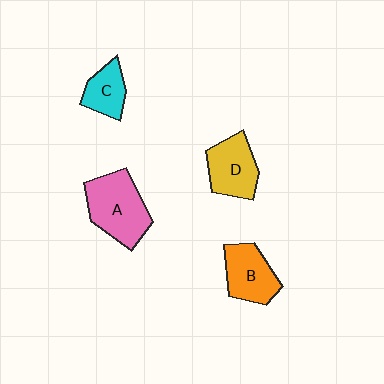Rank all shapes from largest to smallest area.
From largest to smallest: A (pink), D (yellow), B (orange), C (cyan).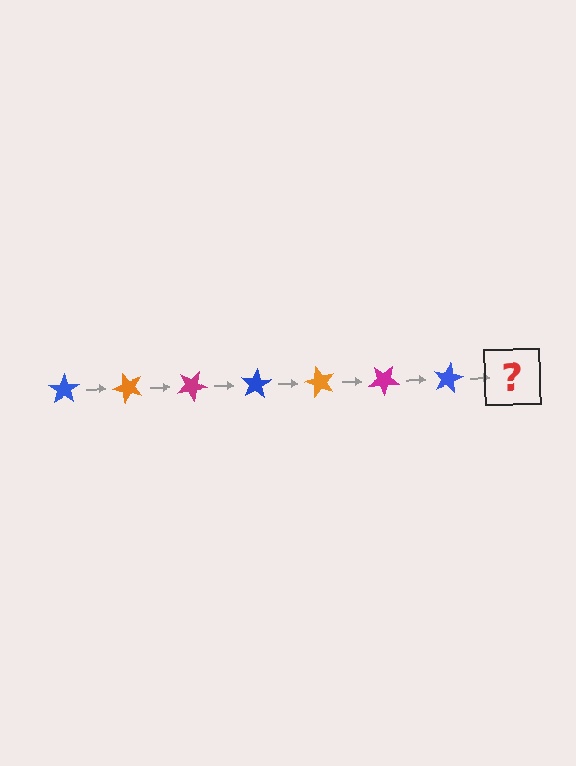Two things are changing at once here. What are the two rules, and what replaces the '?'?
The two rules are that it rotates 50 degrees each step and the color cycles through blue, orange, and magenta. The '?' should be an orange star, rotated 350 degrees from the start.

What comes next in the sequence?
The next element should be an orange star, rotated 350 degrees from the start.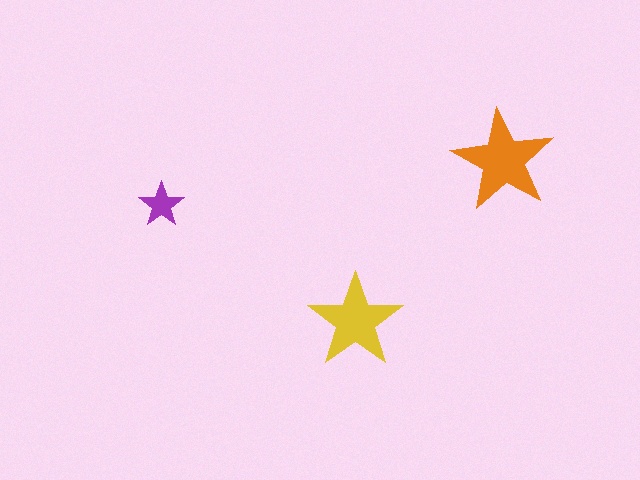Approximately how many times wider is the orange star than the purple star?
About 2.5 times wider.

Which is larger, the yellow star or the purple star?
The yellow one.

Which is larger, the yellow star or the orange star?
The orange one.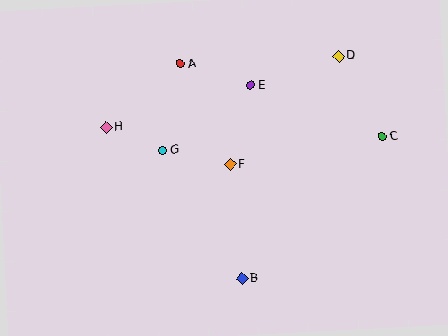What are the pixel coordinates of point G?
Point G is at (162, 150).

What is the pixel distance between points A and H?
The distance between A and H is 97 pixels.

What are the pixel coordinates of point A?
Point A is at (180, 64).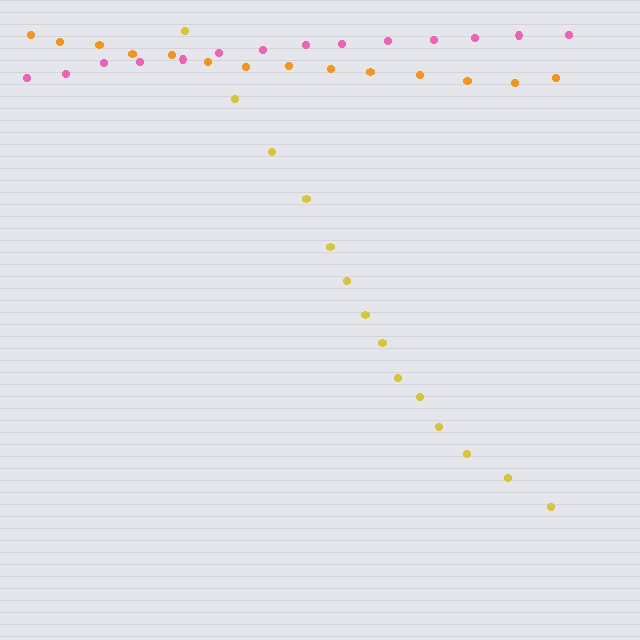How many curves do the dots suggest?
There are 3 distinct paths.